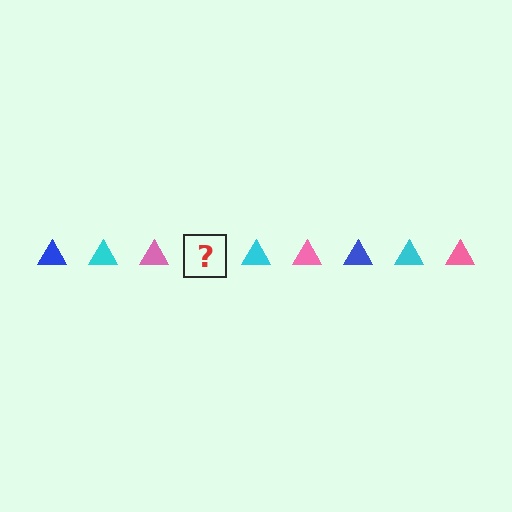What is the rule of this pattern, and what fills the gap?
The rule is that the pattern cycles through blue, cyan, pink triangles. The gap should be filled with a blue triangle.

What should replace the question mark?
The question mark should be replaced with a blue triangle.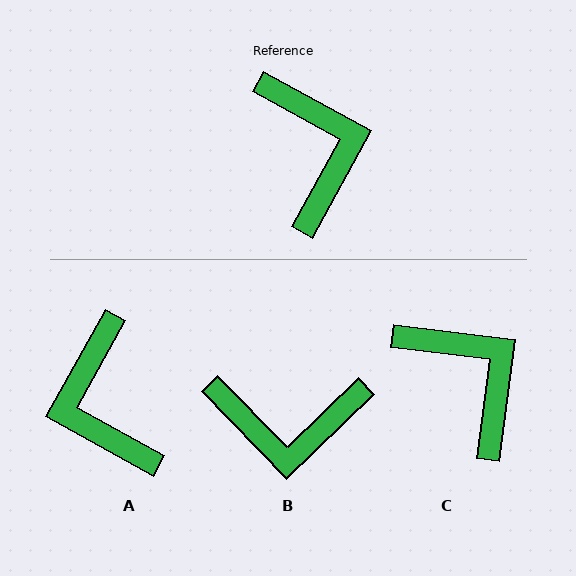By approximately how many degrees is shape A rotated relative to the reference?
Approximately 180 degrees counter-clockwise.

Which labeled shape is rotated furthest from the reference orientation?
A, about 180 degrees away.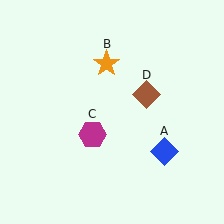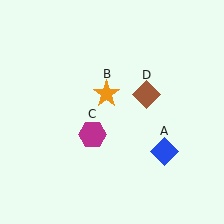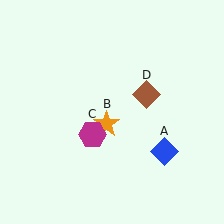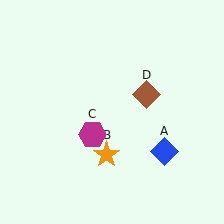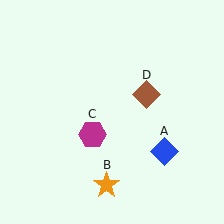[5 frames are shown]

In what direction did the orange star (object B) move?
The orange star (object B) moved down.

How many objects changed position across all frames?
1 object changed position: orange star (object B).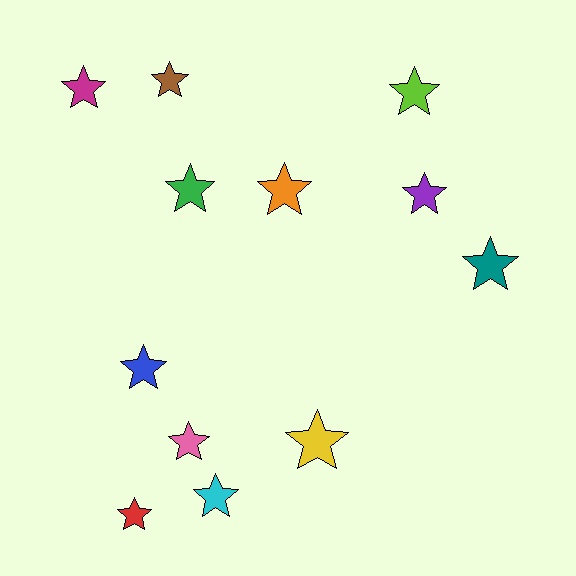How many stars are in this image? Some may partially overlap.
There are 12 stars.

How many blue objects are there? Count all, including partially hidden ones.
There is 1 blue object.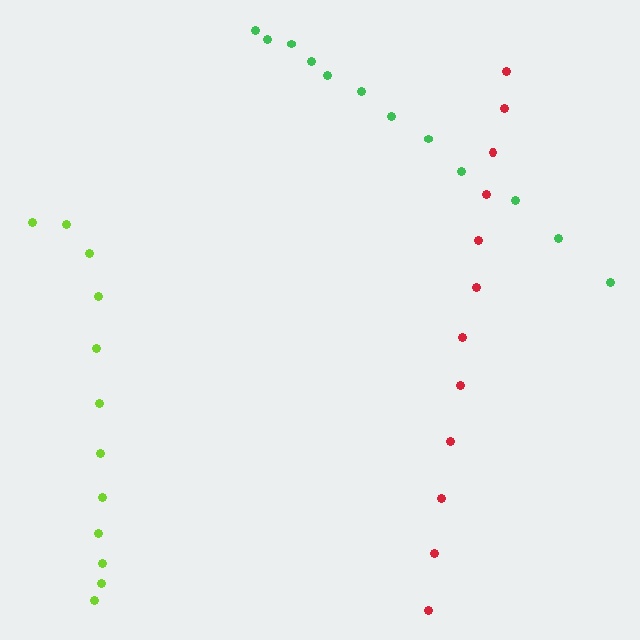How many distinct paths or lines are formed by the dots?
There are 3 distinct paths.